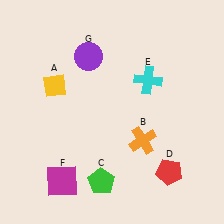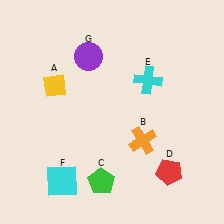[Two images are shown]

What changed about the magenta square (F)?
In Image 1, F is magenta. In Image 2, it changed to cyan.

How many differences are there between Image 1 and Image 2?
There is 1 difference between the two images.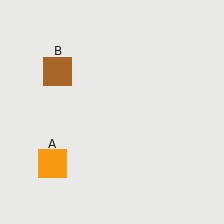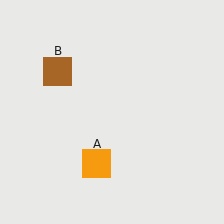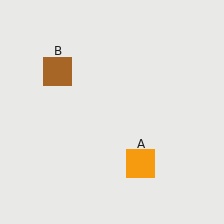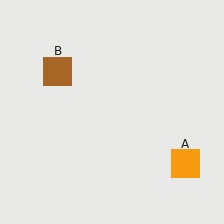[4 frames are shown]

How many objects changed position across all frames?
1 object changed position: orange square (object A).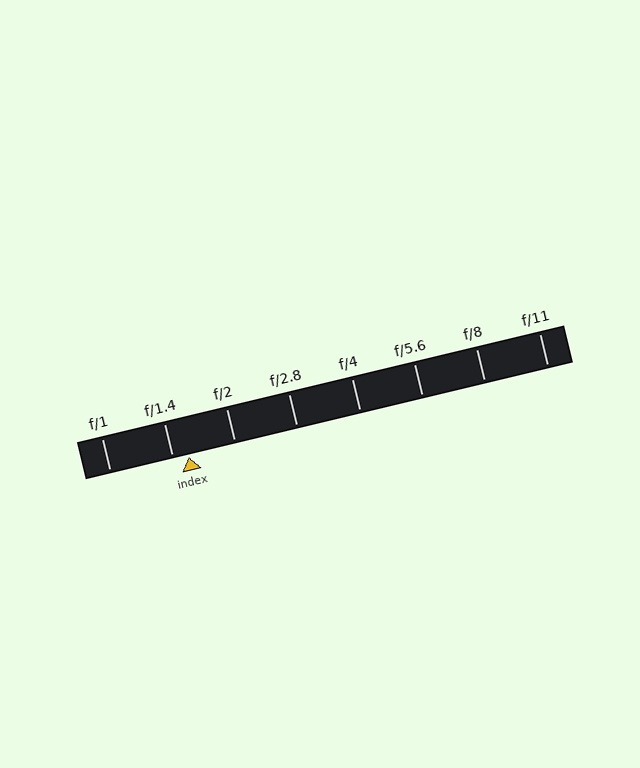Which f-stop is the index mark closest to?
The index mark is closest to f/1.4.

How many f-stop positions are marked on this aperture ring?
There are 8 f-stop positions marked.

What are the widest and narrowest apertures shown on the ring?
The widest aperture shown is f/1 and the narrowest is f/11.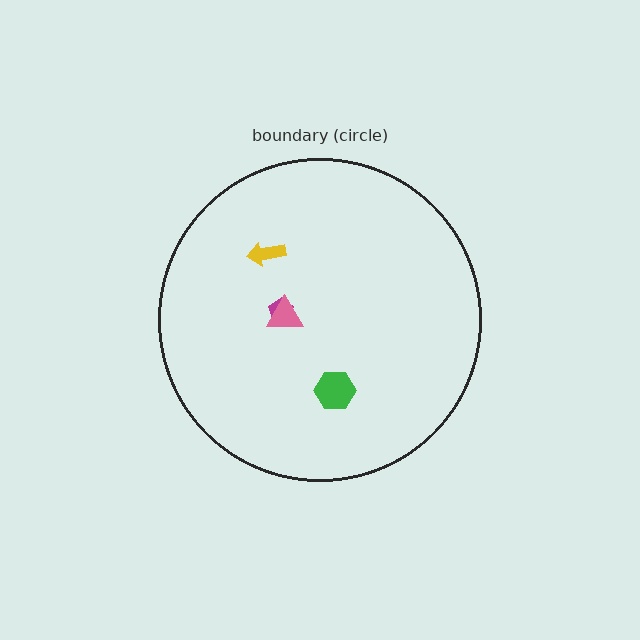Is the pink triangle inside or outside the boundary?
Inside.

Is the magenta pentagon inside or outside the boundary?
Inside.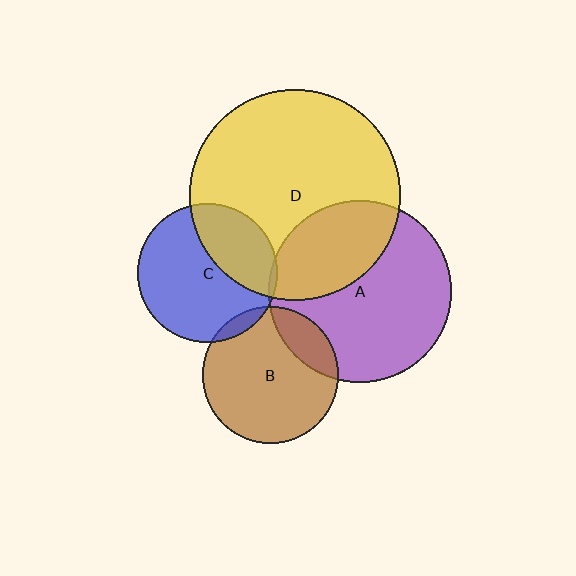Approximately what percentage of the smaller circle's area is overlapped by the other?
Approximately 5%.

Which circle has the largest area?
Circle D (yellow).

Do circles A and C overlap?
Yes.